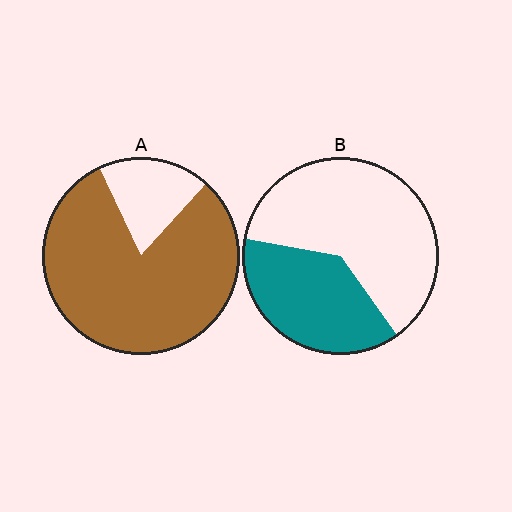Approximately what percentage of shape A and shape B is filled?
A is approximately 80% and B is approximately 40%.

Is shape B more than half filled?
No.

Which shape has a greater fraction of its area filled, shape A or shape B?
Shape A.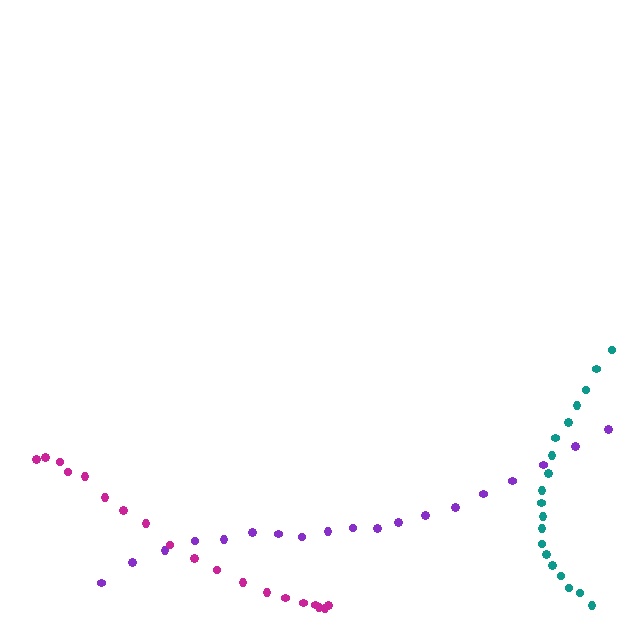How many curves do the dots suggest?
There are 3 distinct paths.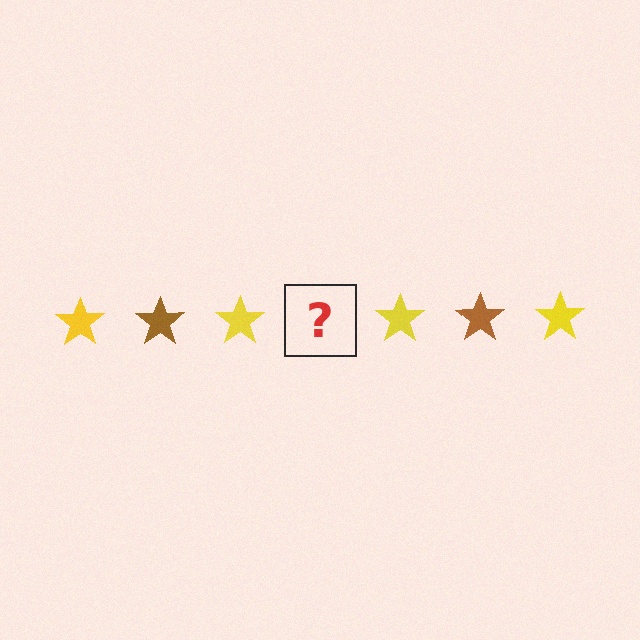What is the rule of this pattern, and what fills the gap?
The rule is that the pattern cycles through yellow, brown stars. The gap should be filled with a brown star.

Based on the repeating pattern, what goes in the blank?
The blank should be a brown star.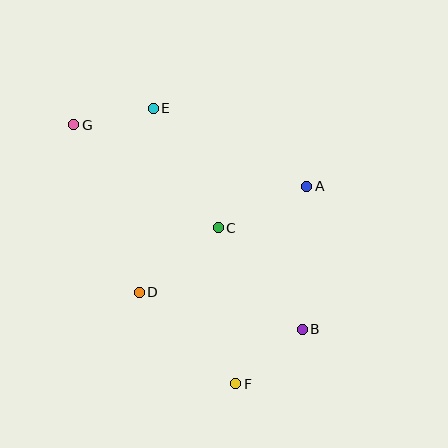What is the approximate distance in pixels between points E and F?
The distance between E and F is approximately 287 pixels.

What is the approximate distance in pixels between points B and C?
The distance between B and C is approximately 132 pixels.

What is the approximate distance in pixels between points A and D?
The distance between A and D is approximately 198 pixels.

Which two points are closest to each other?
Points E and G are closest to each other.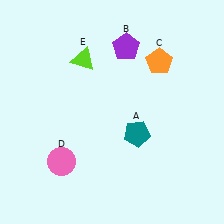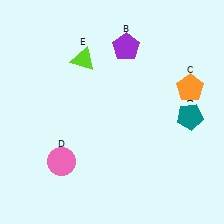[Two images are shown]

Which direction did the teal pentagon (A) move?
The teal pentagon (A) moved right.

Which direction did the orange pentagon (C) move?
The orange pentagon (C) moved right.